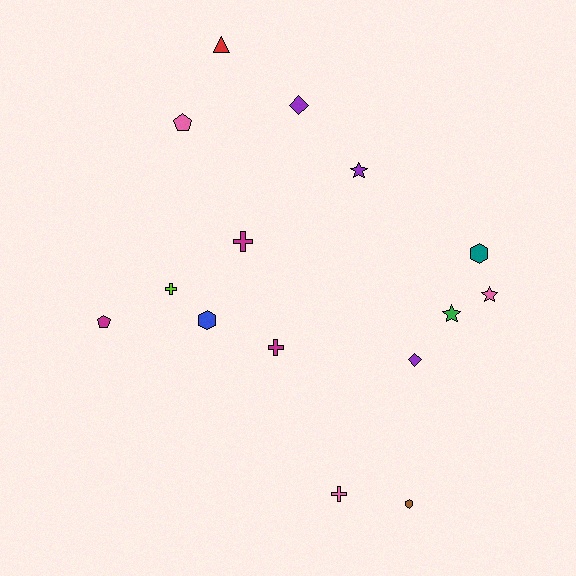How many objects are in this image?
There are 15 objects.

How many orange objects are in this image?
There are no orange objects.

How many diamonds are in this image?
There are 2 diamonds.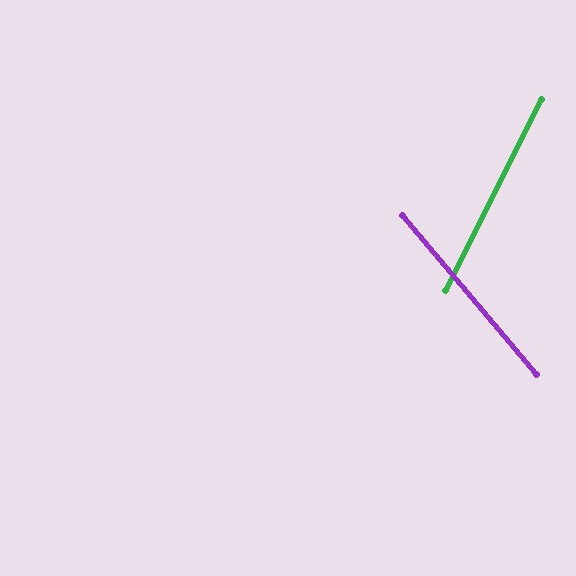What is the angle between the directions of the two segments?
Approximately 67 degrees.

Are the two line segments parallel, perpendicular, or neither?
Neither parallel nor perpendicular — they differ by about 67°.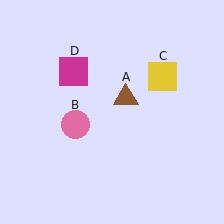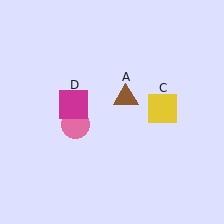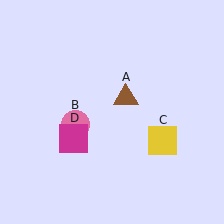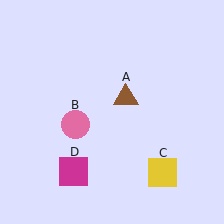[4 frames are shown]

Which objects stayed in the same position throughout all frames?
Brown triangle (object A) and pink circle (object B) remained stationary.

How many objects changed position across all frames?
2 objects changed position: yellow square (object C), magenta square (object D).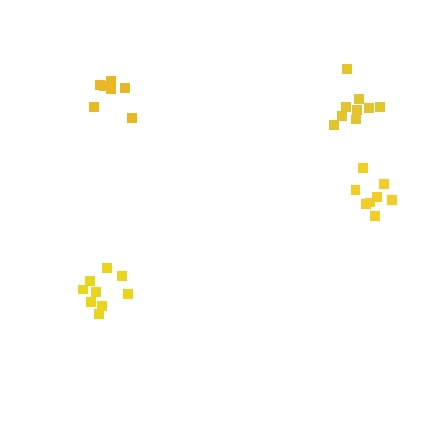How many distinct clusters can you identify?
There are 4 distinct clusters.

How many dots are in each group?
Group 1: 9 dots, Group 2: 8 dots, Group 3: 9 dots, Group 4: 7 dots (33 total).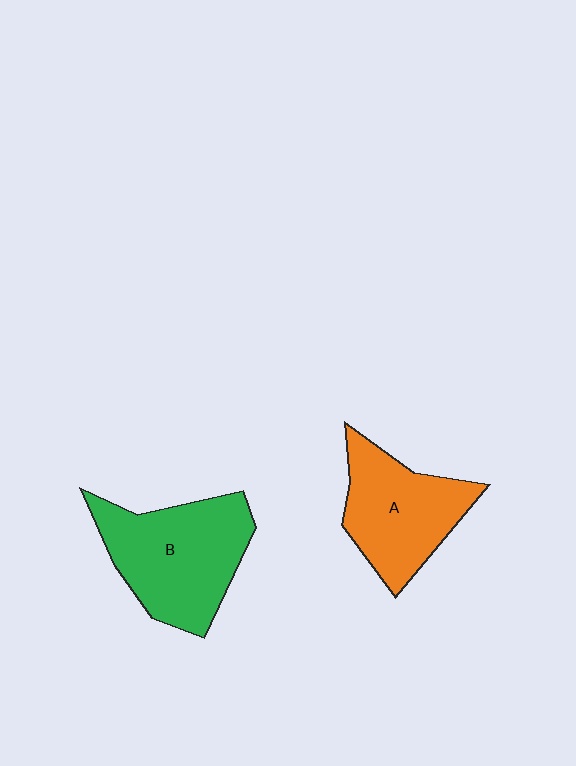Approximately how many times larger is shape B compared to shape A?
Approximately 1.2 times.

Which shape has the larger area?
Shape B (green).